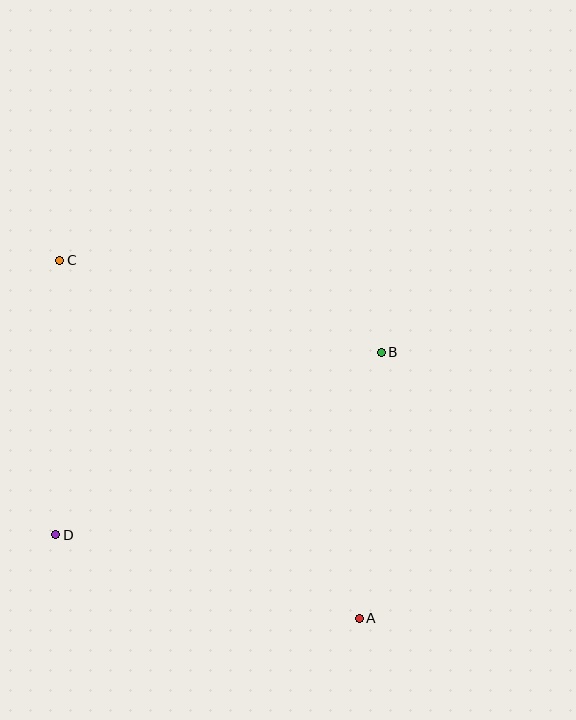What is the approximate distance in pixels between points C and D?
The distance between C and D is approximately 275 pixels.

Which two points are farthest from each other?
Points A and C are farthest from each other.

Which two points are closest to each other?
Points A and B are closest to each other.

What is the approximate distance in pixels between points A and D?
The distance between A and D is approximately 315 pixels.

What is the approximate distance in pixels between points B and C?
The distance between B and C is approximately 334 pixels.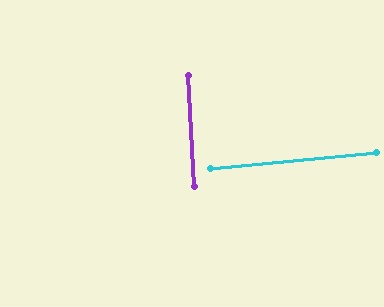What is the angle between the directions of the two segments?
Approximately 88 degrees.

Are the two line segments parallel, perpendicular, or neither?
Perpendicular — they meet at approximately 88°.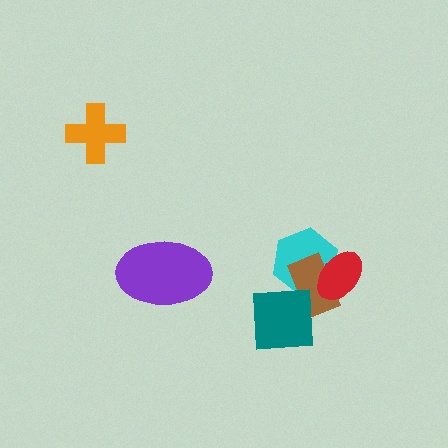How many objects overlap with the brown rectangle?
3 objects overlap with the brown rectangle.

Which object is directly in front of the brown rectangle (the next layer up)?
The red ellipse is directly in front of the brown rectangle.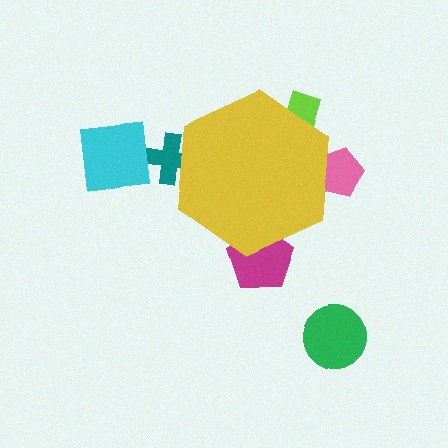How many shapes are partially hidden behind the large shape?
4 shapes are partially hidden.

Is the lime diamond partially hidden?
Yes, the lime diamond is partially hidden behind the yellow hexagon.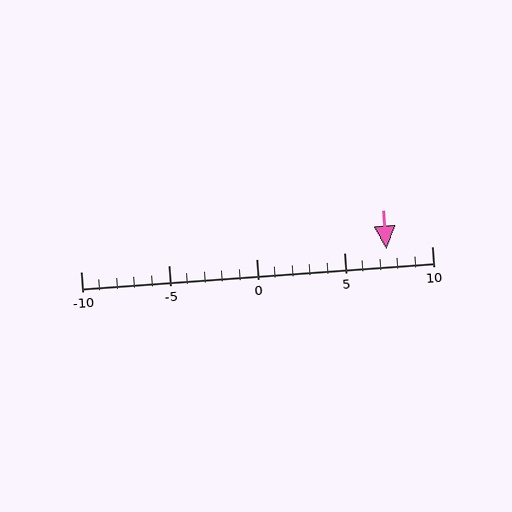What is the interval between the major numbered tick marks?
The major tick marks are spaced 5 units apart.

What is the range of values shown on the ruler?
The ruler shows values from -10 to 10.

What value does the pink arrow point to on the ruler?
The pink arrow points to approximately 7.